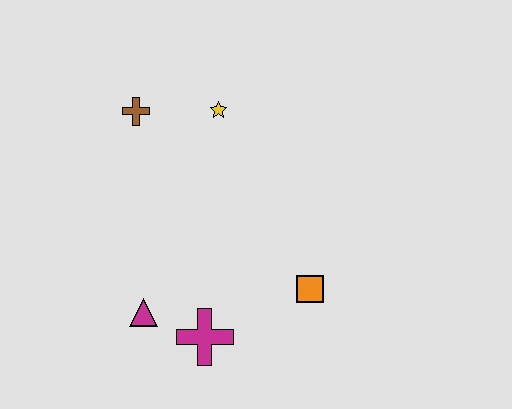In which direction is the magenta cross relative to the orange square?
The magenta cross is to the left of the orange square.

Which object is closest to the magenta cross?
The magenta triangle is closest to the magenta cross.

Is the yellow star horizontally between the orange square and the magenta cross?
Yes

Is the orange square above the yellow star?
No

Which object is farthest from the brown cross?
The orange square is farthest from the brown cross.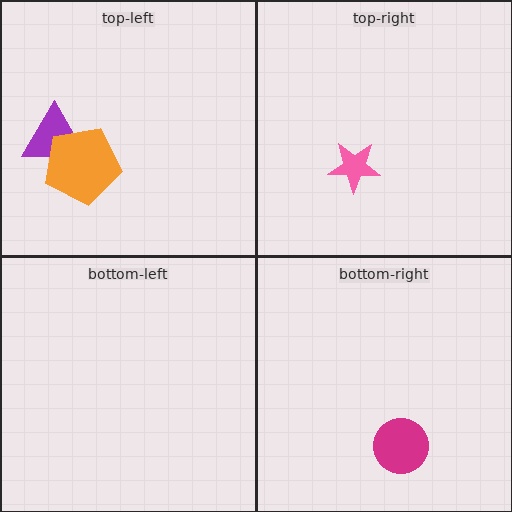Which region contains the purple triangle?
The top-left region.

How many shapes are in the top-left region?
2.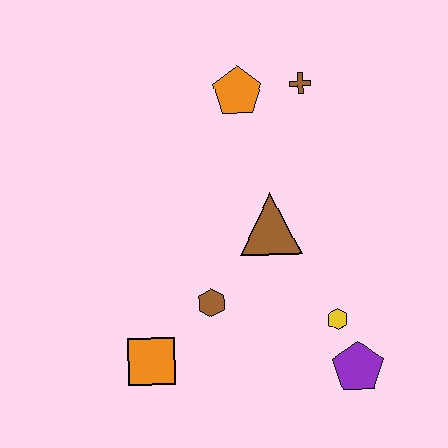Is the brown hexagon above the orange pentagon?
No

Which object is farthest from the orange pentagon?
The purple pentagon is farthest from the orange pentagon.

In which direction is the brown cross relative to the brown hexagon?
The brown cross is above the brown hexagon.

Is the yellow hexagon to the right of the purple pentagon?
No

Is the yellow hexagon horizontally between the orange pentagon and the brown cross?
No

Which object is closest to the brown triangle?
The brown hexagon is closest to the brown triangle.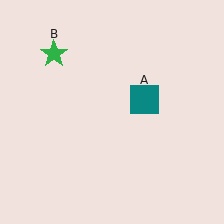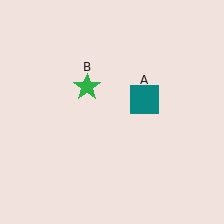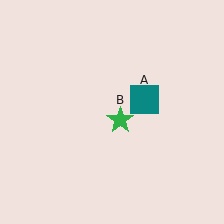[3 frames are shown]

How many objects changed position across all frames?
1 object changed position: green star (object B).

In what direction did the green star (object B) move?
The green star (object B) moved down and to the right.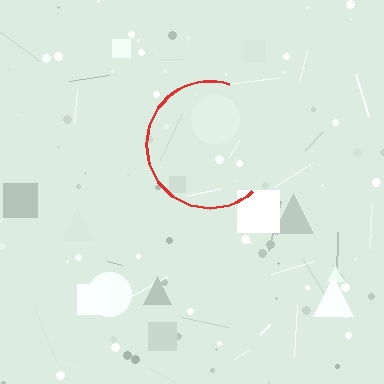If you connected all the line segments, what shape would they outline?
They would outline a circle.